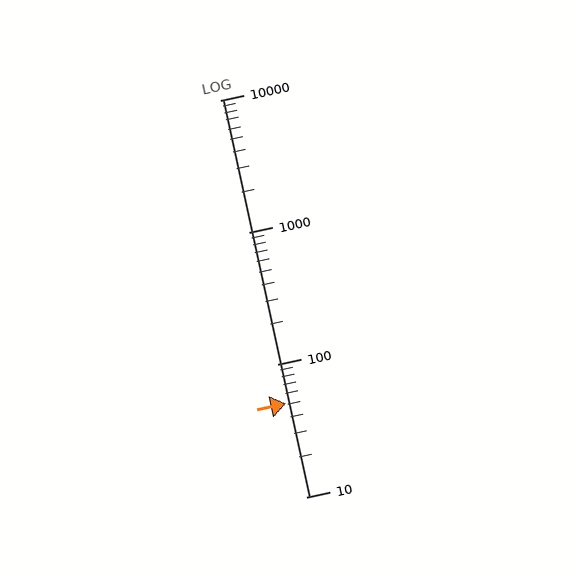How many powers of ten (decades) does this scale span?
The scale spans 3 decades, from 10 to 10000.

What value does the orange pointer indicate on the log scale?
The pointer indicates approximately 51.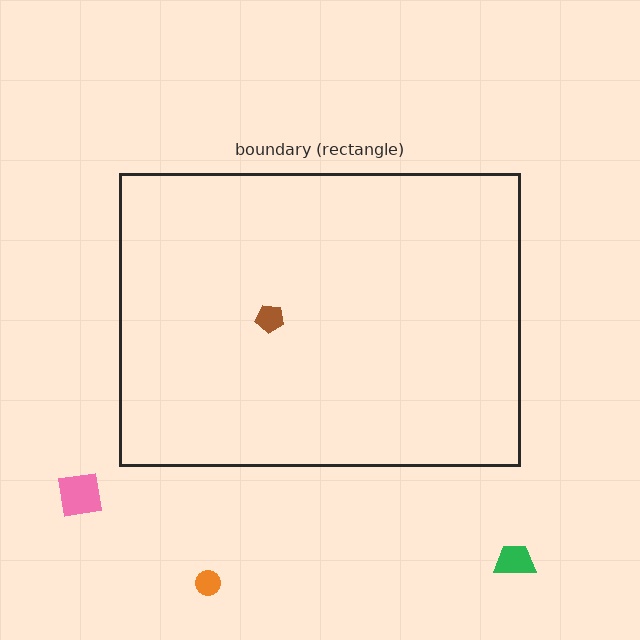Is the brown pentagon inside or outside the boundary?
Inside.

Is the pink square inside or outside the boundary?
Outside.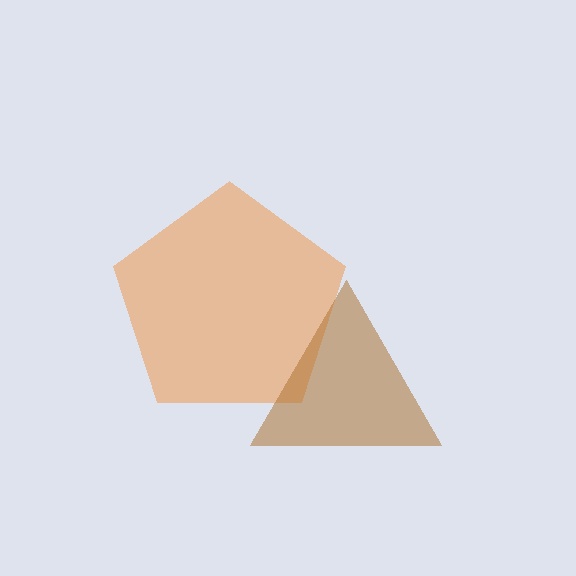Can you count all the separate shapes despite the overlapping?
Yes, there are 2 separate shapes.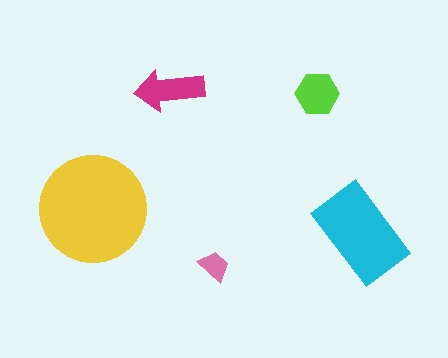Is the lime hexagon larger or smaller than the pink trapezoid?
Larger.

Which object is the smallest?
The pink trapezoid.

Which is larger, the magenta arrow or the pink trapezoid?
The magenta arrow.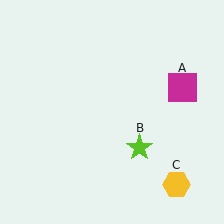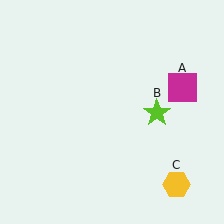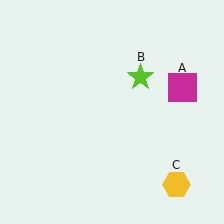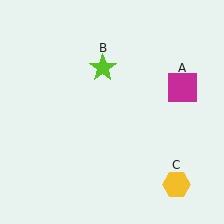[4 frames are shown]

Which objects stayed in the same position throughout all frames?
Magenta square (object A) and yellow hexagon (object C) remained stationary.